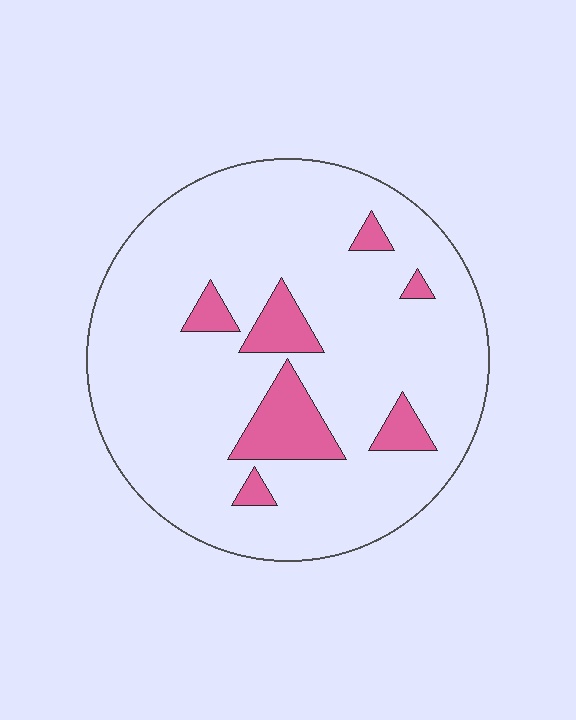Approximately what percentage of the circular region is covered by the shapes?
Approximately 10%.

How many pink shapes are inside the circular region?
7.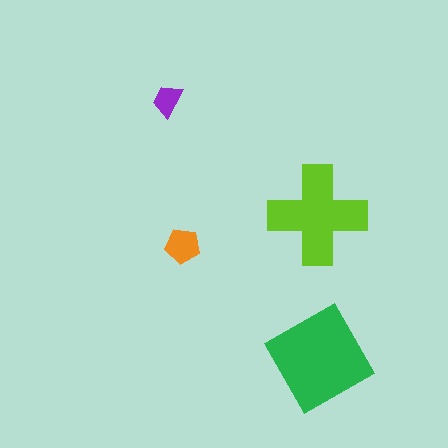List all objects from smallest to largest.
The purple trapezoid, the orange pentagon, the lime cross, the green diamond.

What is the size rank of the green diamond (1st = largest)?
1st.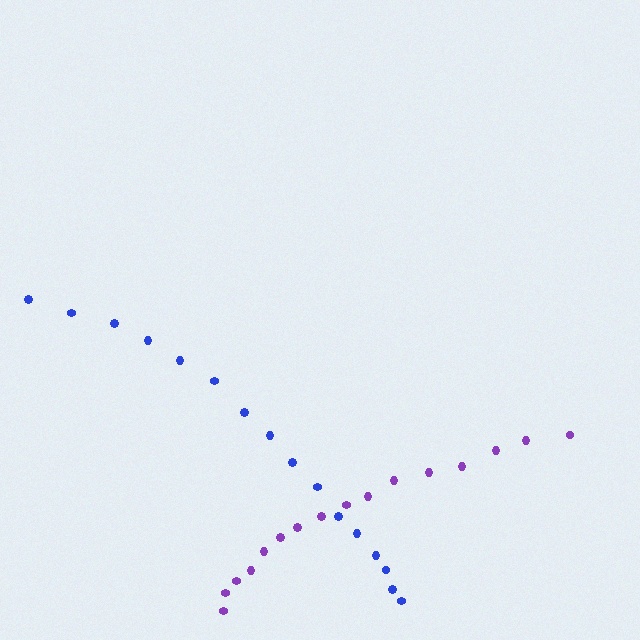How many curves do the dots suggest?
There are 2 distinct paths.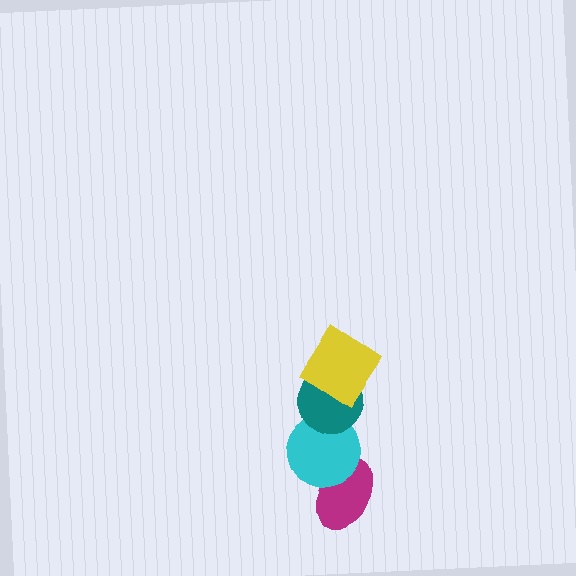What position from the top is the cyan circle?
The cyan circle is 3rd from the top.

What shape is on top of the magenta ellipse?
The cyan circle is on top of the magenta ellipse.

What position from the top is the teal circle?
The teal circle is 2nd from the top.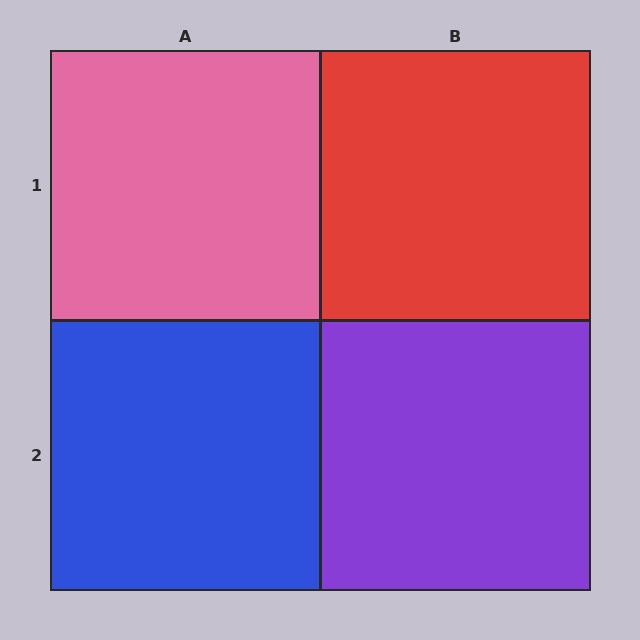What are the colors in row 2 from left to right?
Blue, purple.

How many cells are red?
1 cell is red.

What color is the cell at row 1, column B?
Red.